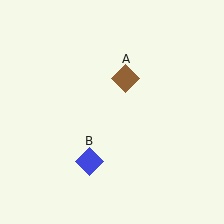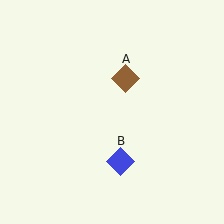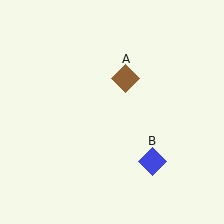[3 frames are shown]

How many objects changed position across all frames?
1 object changed position: blue diamond (object B).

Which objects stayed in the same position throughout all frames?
Brown diamond (object A) remained stationary.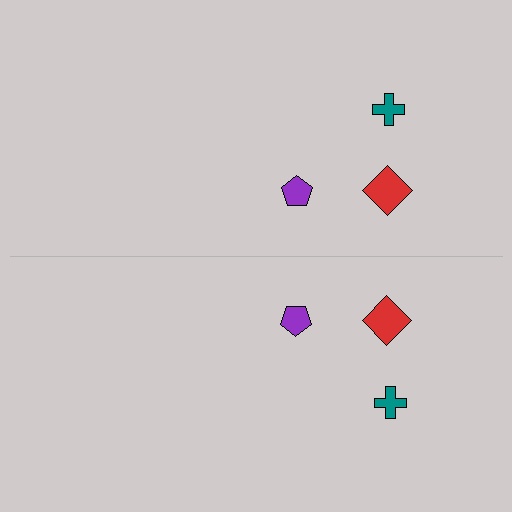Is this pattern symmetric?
Yes, this pattern has bilateral (reflection) symmetry.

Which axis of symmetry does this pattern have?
The pattern has a horizontal axis of symmetry running through the center of the image.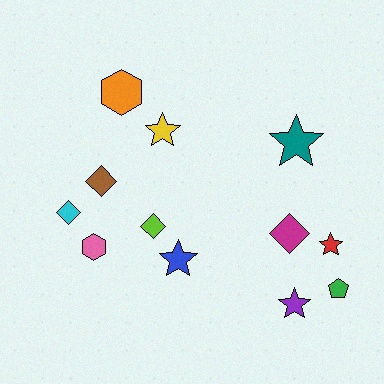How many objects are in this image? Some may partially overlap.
There are 12 objects.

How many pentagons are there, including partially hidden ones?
There is 1 pentagon.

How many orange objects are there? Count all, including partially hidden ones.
There is 1 orange object.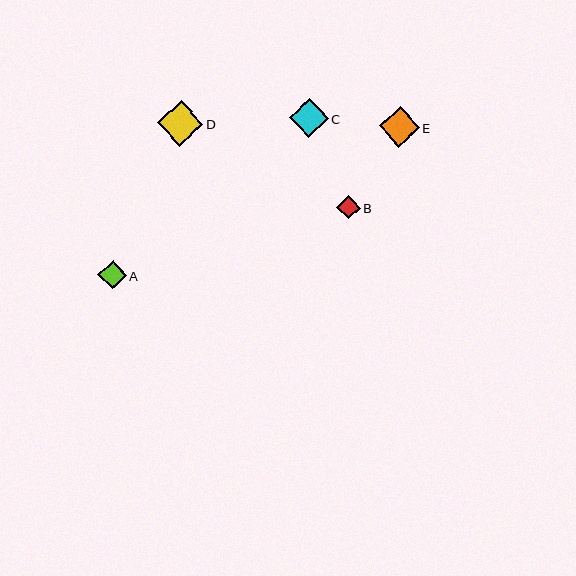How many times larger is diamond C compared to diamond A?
Diamond C is approximately 1.3 times the size of diamond A.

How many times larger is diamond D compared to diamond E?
Diamond D is approximately 1.1 times the size of diamond E.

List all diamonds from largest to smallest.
From largest to smallest: D, E, C, A, B.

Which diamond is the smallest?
Diamond B is the smallest with a size of approximately 23 pixels.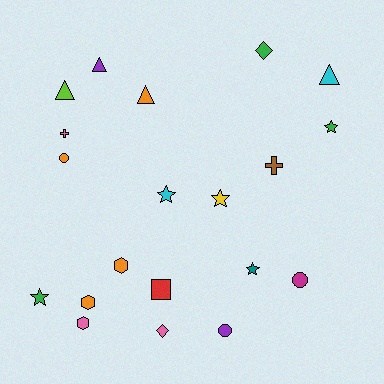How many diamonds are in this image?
There are 2 diamonds.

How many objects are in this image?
There are 20 objects.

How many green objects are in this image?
There are 3 green objects.